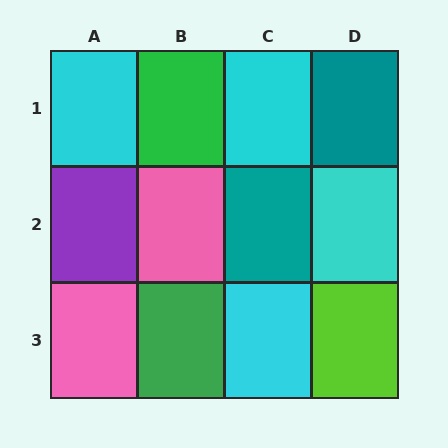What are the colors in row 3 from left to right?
Pink, green, cyan, lime.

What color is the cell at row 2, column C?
Teal.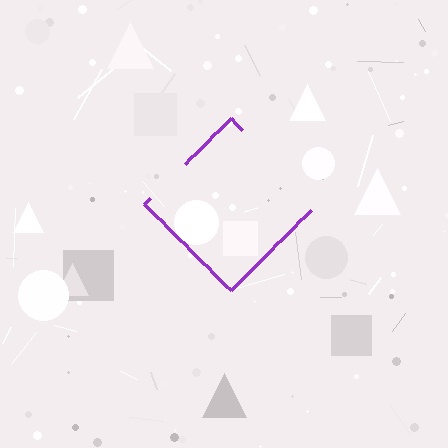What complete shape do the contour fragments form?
The contour fragments form a diamond.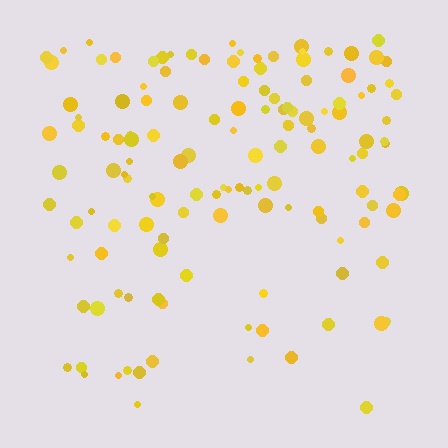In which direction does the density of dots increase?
From bottom to top, with the top side densest.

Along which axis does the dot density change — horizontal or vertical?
Vertical.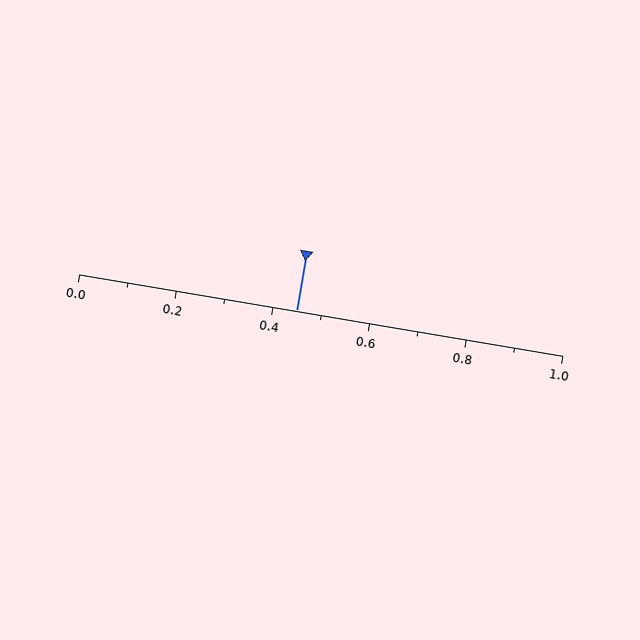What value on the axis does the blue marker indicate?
The marker indicates approximately 0.45.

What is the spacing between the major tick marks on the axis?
The major ticks are spaced 0.2 apart.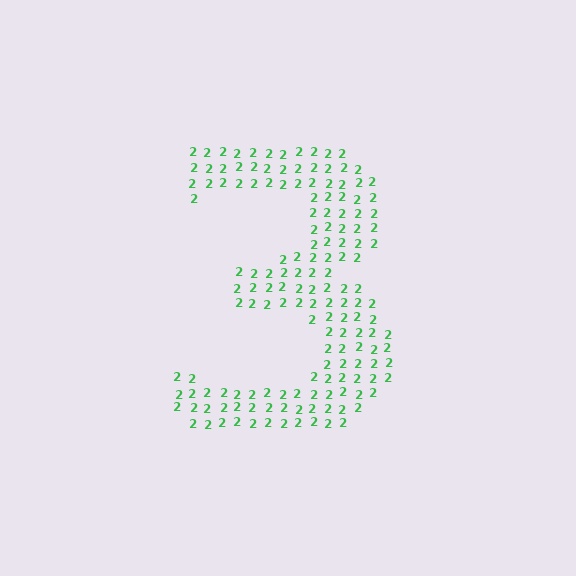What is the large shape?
The large shape is the digit 3.